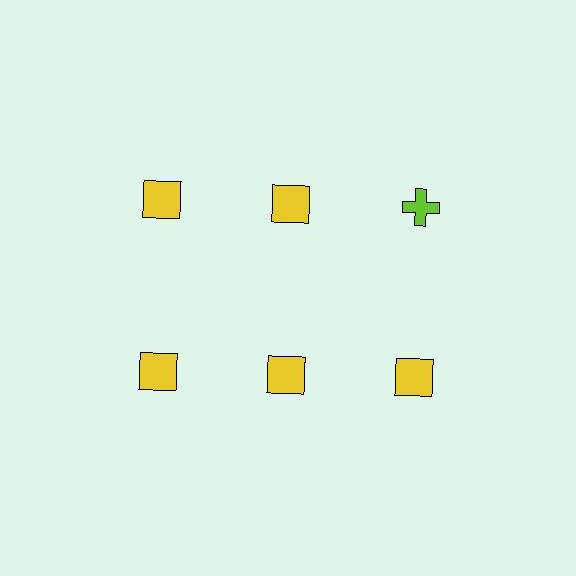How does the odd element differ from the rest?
It differs in both color (lime instead of yellow) and shape (cross instead of square).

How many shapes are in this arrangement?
There are 6 shapes arranged in a grid pattern.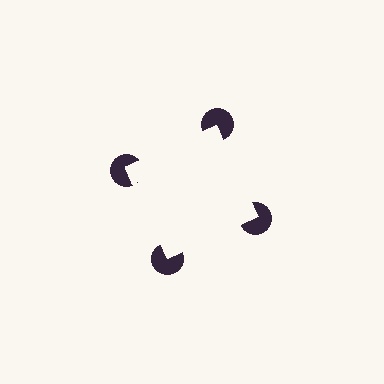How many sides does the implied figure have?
4 sides.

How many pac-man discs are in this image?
There are 4 — one at each vertex of the illusory square.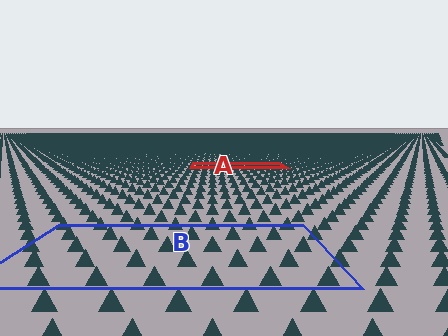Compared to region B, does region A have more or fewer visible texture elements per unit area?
Region A has more texture elements per unit area — they are packed more densely because it is farther away.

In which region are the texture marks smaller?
The texture marks are smaller in region A, because it is farther away.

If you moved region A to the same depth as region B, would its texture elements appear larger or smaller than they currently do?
They would appear larger. At a closer depth, the same texture elements are projected at a bigger on-screen size.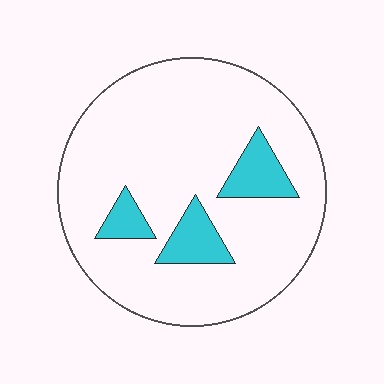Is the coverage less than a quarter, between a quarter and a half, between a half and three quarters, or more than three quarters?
Less than a quarter.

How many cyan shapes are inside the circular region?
3.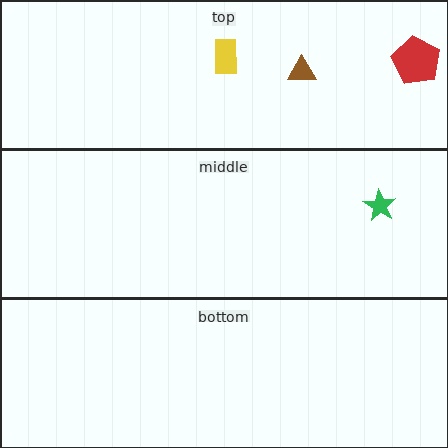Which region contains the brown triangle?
The top region.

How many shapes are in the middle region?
1.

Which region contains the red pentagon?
The top region.